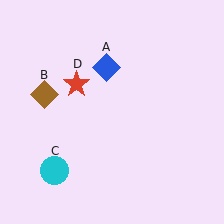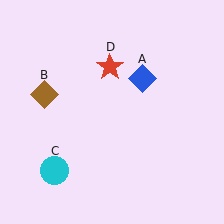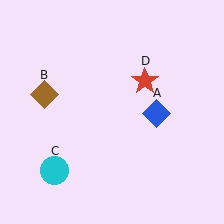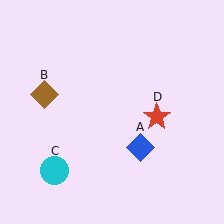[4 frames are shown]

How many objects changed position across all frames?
2 objects changed position: blue diamond (object A), red star (object D).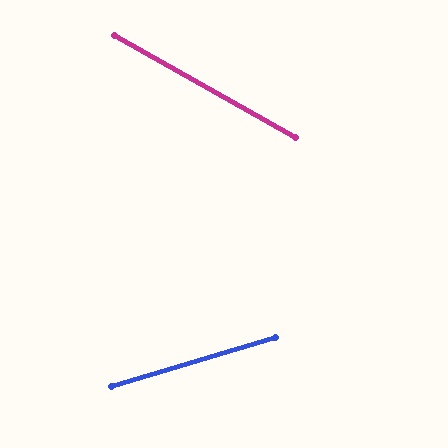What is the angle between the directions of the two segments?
Approximately 46 degrees.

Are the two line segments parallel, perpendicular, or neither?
Neither parallel nor perpendicular — they differ by about 46°.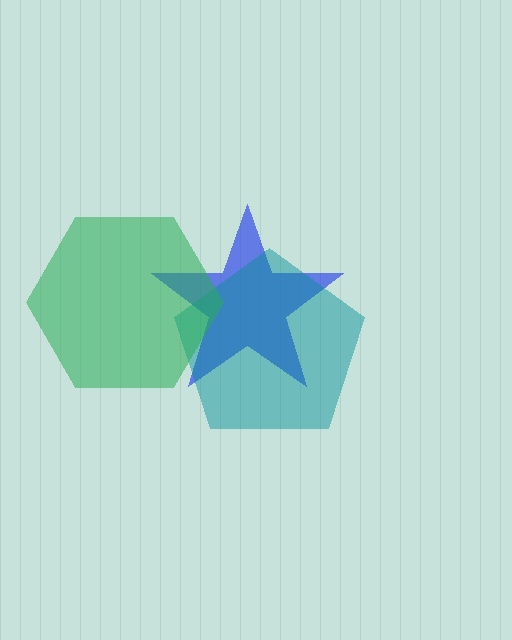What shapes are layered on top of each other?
The layered shapes are: a blue star, a teal pentagon, a green hexagon.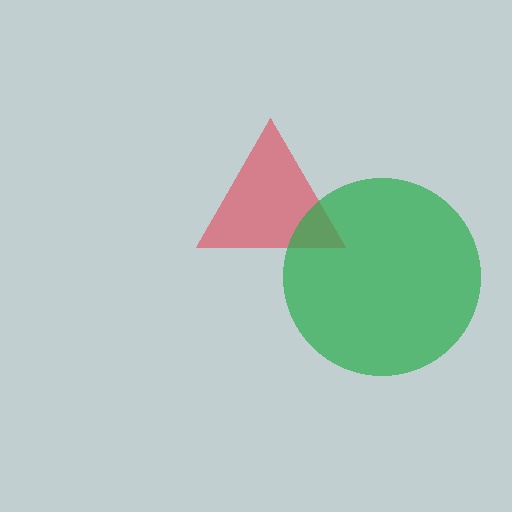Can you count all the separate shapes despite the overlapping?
Yes, there are 2 separate shapes.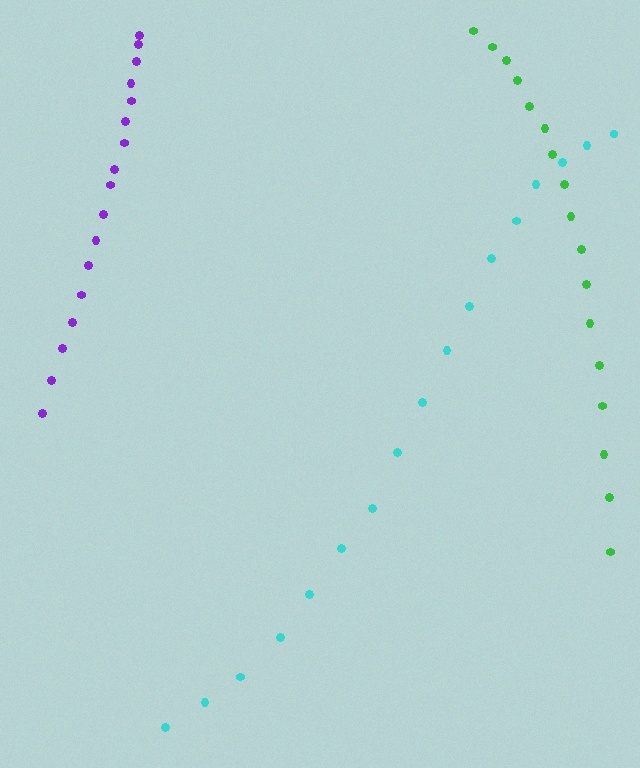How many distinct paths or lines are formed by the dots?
There are 3 distinct paths.